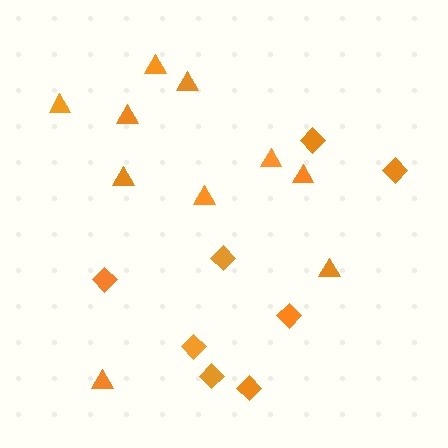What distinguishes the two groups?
There are 2 groups: one group of triangles (10) and one group of diamonds (8).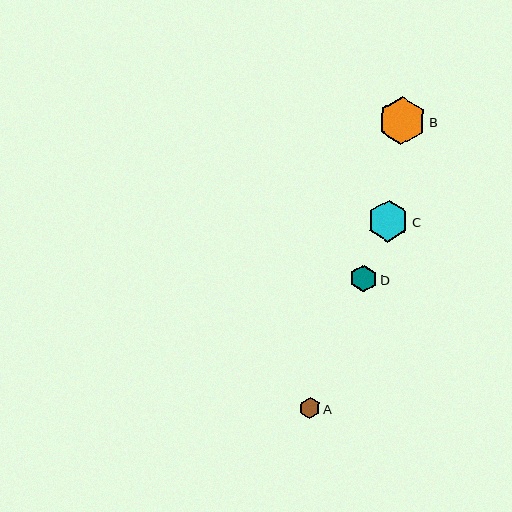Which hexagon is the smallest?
Hexagon A is the smallest with a size of approximately 21 pixels.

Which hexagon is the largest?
Hexagon B is the largest with a size of approximately 48 pixels.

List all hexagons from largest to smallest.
From largest to smallest: B, C, D, A.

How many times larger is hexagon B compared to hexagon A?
Hexagon B is approximately 2.3 times the size of hexagon A.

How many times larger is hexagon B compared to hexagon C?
Hexagon B is approximately 1.2 times the size of hexagon C.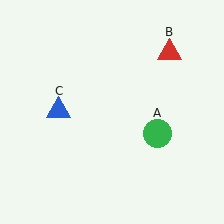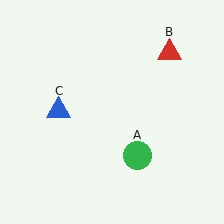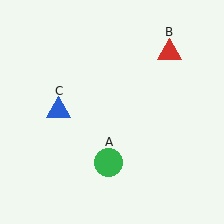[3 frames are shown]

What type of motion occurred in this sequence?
The green circle (object A) rotated clockwise around the center of the scene.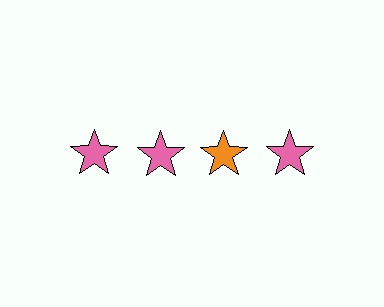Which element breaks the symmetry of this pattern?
The orange star in the top row, center column breaks the symmetry. All other shapes are pink stars.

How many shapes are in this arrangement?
There are 4 shapes arranged in a grid pattern.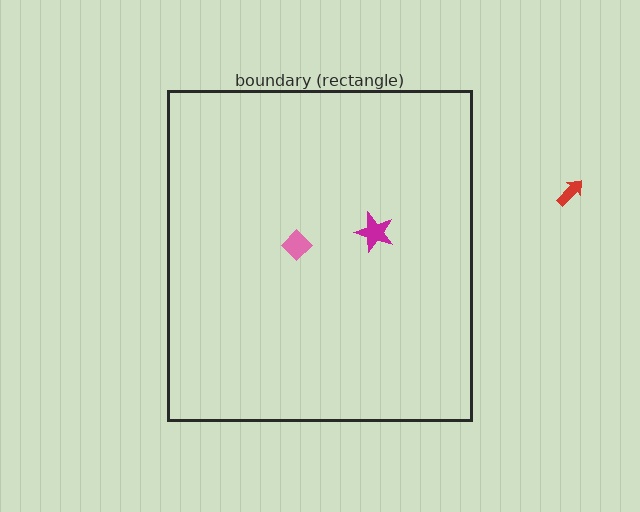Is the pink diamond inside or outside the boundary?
Inside.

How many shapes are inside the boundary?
2 inside, 1 outside.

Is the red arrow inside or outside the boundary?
Outside.